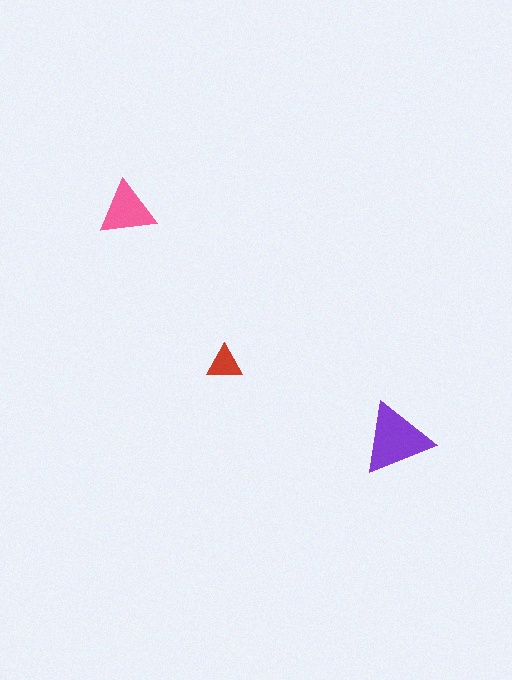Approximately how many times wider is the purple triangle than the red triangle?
About 2 times wider.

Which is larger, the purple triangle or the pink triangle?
The purple one.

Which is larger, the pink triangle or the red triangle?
The pink one.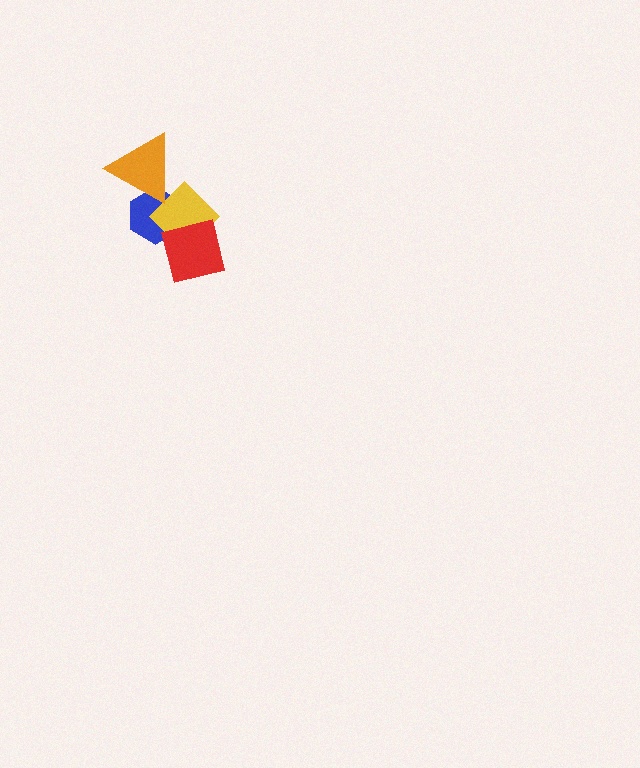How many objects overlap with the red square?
2 objects overlap with the red square.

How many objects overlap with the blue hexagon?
3 objects overlap with the blue hexagon.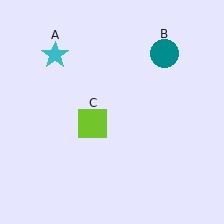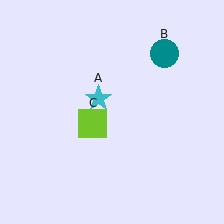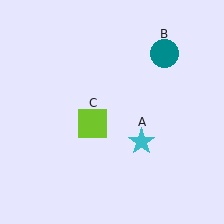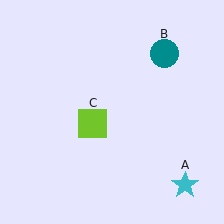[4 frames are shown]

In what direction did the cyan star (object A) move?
The cyan star (object A) moved down and to the right.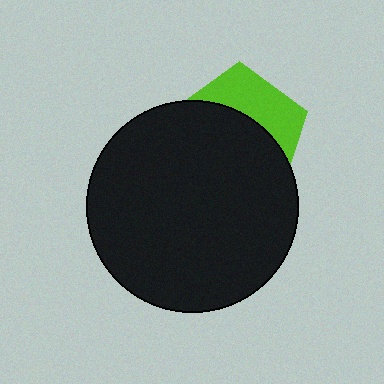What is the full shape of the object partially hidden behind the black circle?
The partially hidden object is a lime pentagon.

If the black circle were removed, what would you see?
You would see the complete lime pentagon.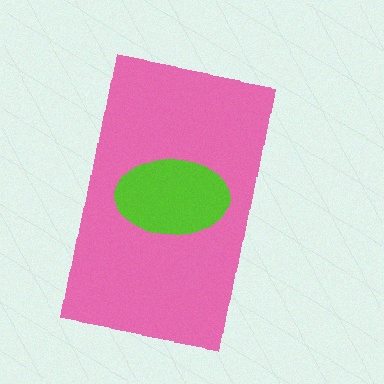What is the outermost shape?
The pink rectangle.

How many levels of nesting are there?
2.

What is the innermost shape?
The lime ellipse.